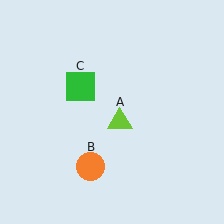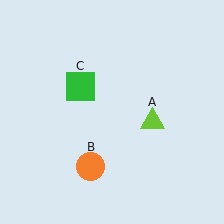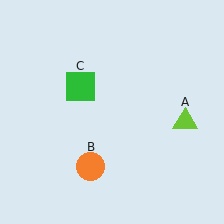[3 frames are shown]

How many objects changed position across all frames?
1 object changed position: lime triangle (object A).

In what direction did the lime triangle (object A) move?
The lime triangle (object A) moved right.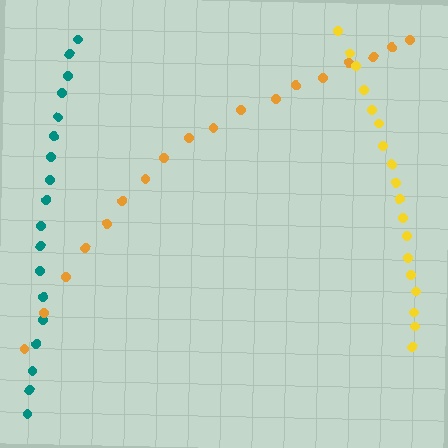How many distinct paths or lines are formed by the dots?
There are 3 distinct paths.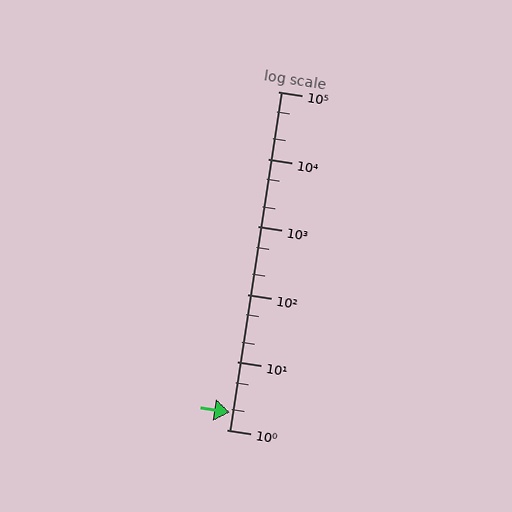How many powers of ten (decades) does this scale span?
The scale spans 5 decades, from 1 to 100000.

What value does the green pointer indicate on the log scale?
The pointer indicates approximately 1.8.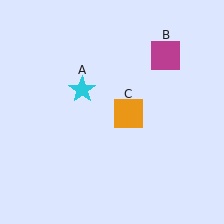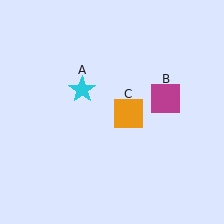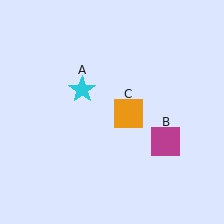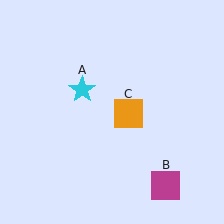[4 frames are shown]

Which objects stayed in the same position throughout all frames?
Cyan star (object A) and orange square (object C) remained stationary.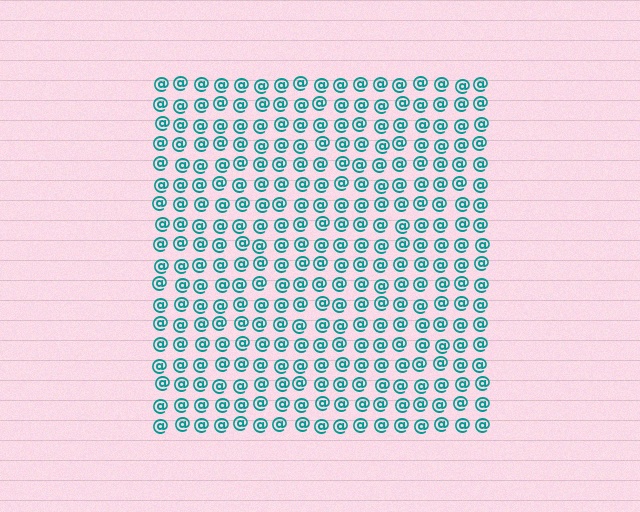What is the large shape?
The large shape is a square.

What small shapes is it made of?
It is made of small at signs.